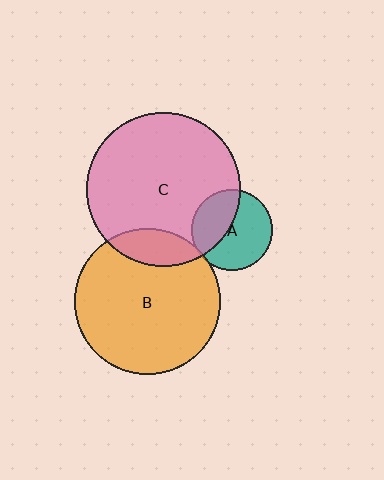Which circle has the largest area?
Circle C (pink).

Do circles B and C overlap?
Yes.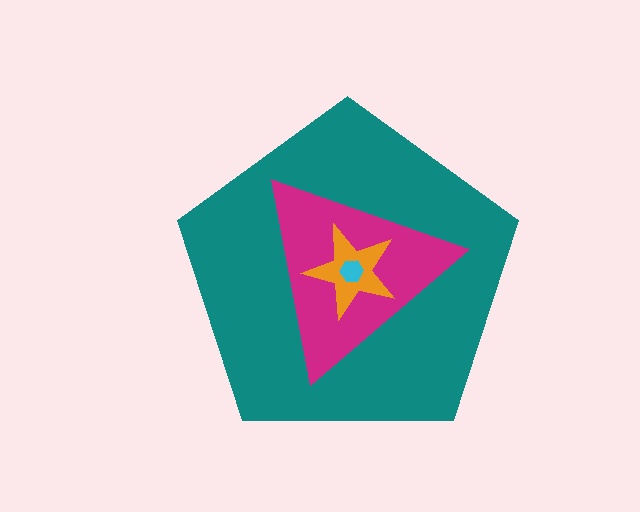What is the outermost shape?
The teal pentagon.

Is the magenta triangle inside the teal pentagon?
Yes.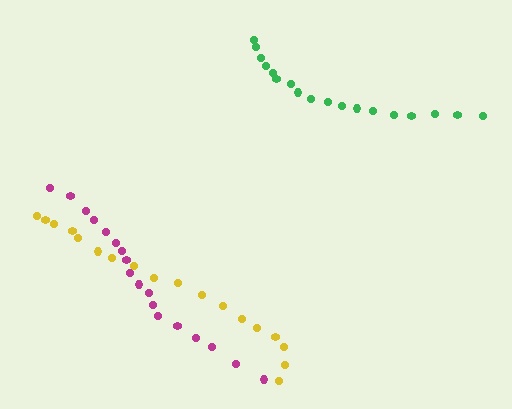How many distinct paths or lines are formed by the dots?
There are 3 distinct paths.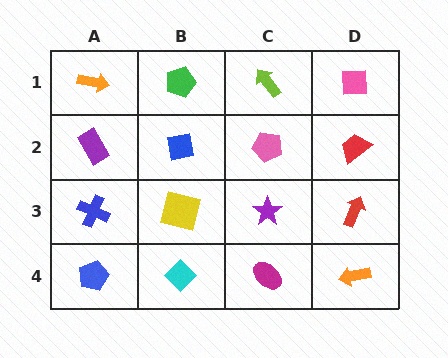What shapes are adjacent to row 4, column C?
A purple star (row 3, column C), a cyan diamond (row 4, column B), an orange arrow (row 4, column D).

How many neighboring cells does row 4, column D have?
2.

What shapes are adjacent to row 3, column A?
A purple rectangle (row 2, column A), a blue pentagon (row 4, column A), a yellow square (row 3, column B).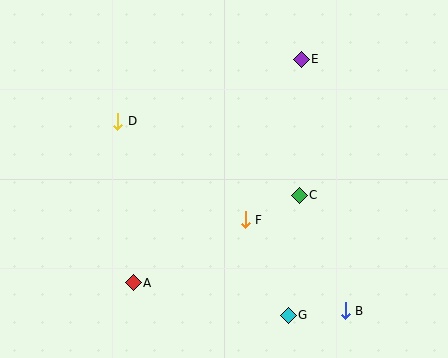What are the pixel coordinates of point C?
Point C is at (299, 195).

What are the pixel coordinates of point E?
Point E is at (301, 59).